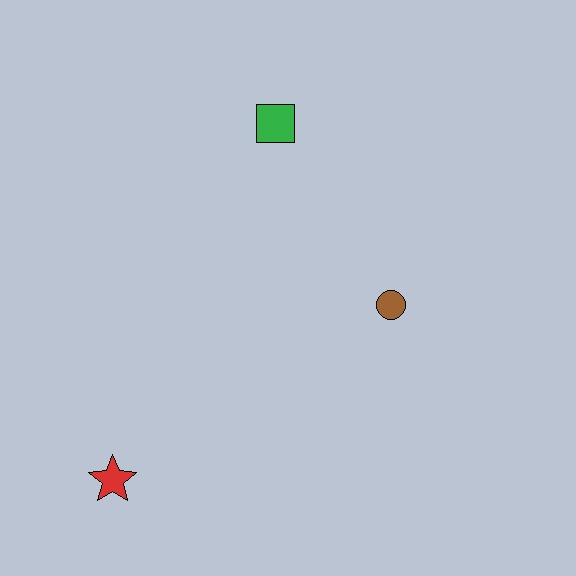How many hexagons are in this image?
There are no hexagons.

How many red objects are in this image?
There is 1 red object.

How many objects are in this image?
There are 3 objects.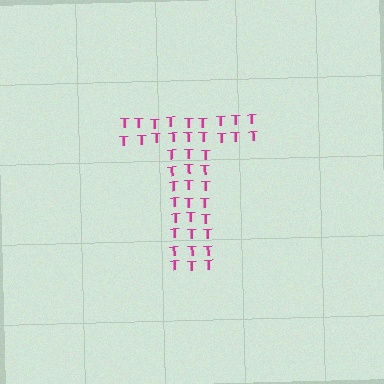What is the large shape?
The large shape is the letter T.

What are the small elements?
The small elements are letter T's.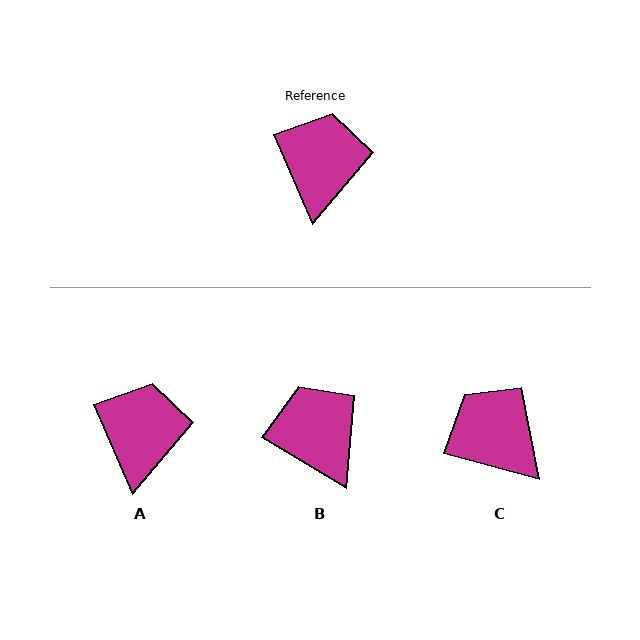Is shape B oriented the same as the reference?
No, it is off by about 35 degrees.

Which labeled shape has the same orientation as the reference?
A.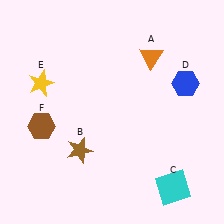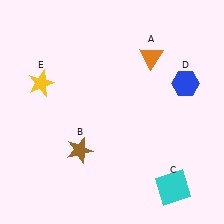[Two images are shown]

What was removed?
The brown hexagon (F) was removed in Image 2.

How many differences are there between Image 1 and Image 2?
There is 1 difference between the two images.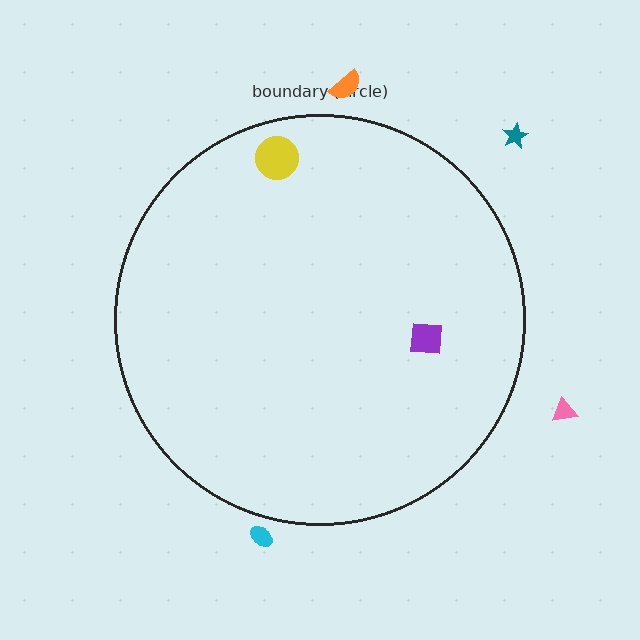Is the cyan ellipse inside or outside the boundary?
Outside.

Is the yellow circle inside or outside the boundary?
Inside.